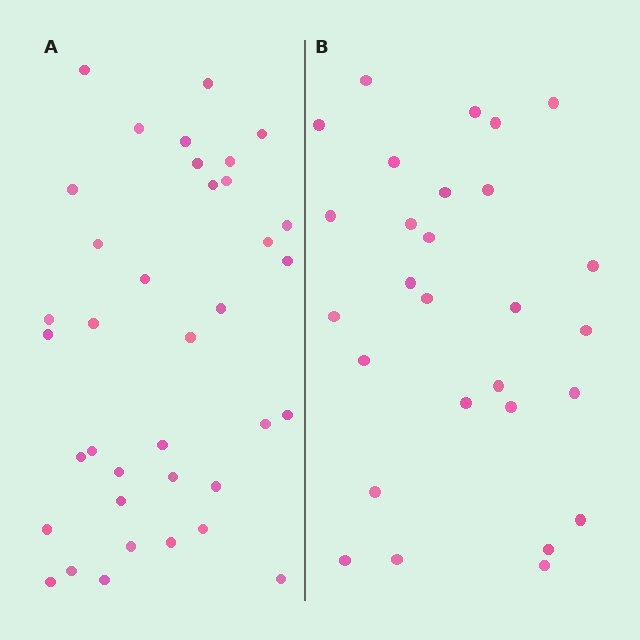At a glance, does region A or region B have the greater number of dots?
Region A (the left region) has more dots.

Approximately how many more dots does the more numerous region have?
Region A has roughly 8 or so more dots than region B.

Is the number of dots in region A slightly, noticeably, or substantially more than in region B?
Region A has noticeably more, but not dramatically so. The ratio is roughly 1.3 to 1.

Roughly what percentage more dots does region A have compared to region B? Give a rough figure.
About 30% more.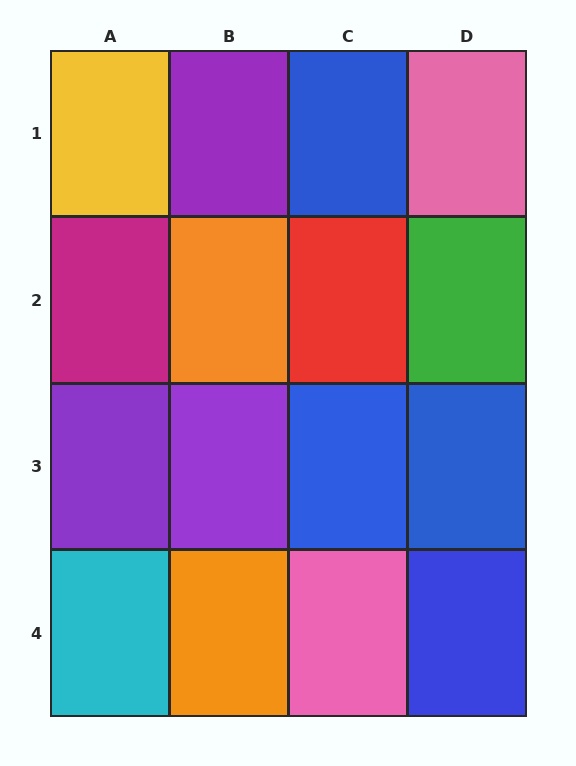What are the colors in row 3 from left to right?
Purple, purple, blue, blue.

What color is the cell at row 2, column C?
Red.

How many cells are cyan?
1 cell is cyan.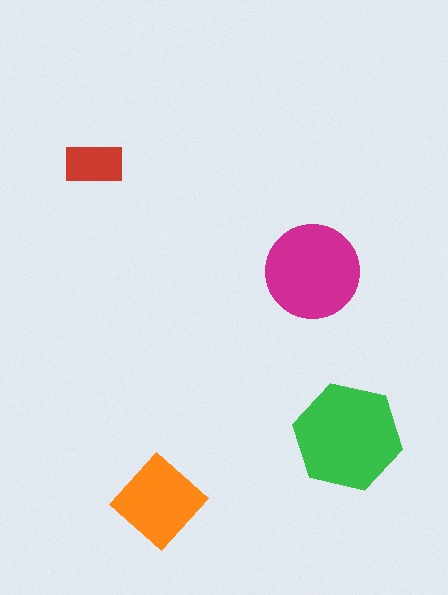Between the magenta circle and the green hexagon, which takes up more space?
The green hexagon.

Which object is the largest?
The green hexagon.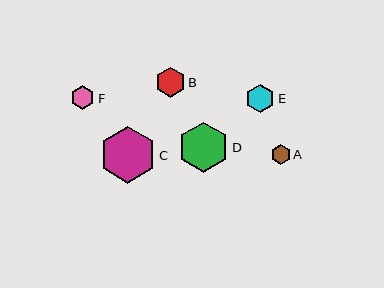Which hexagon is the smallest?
Hexagon A is the smallest with a size of approximately 20 pixels.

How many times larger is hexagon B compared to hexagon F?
Hexagon B is approximately 1.3 times the size of hexagon F.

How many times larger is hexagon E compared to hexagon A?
Hexagon E is approximately 1.5 times the size of hexagon A.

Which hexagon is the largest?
Hexagon C is the largest with a size of approximately 56 pixels.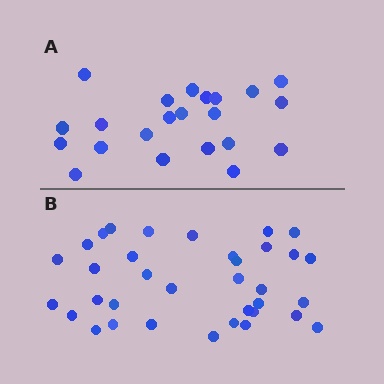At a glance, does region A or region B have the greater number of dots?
Region B (the bottom region) has more dots.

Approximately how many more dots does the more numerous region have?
Region B has approximately 15 more dots than region A.